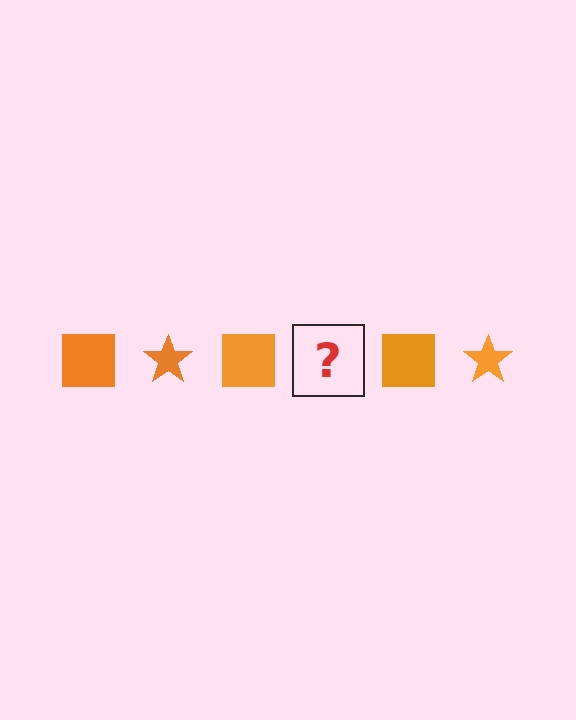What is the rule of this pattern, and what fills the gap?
The rule is that the pattern cycles through square, star shapes in orange. The gap should be filled with an orange star.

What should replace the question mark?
The question mark should be replaced with an orange star.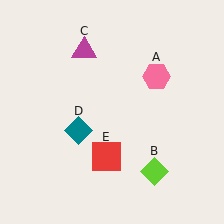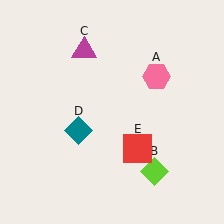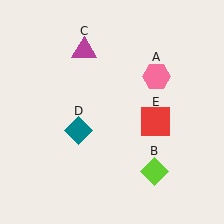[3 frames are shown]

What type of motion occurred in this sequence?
The red square (object E) rotated counterclockwise around the center of the scene.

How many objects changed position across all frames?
1 object changed position: red square (object E).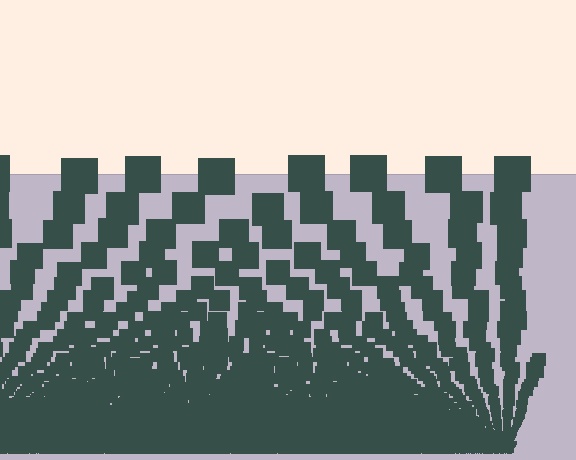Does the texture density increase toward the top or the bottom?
Density increases toward the bottom.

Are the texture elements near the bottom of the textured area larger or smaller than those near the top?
Smaller. The gradient is inverted — elements near the bottom are smaller and denser.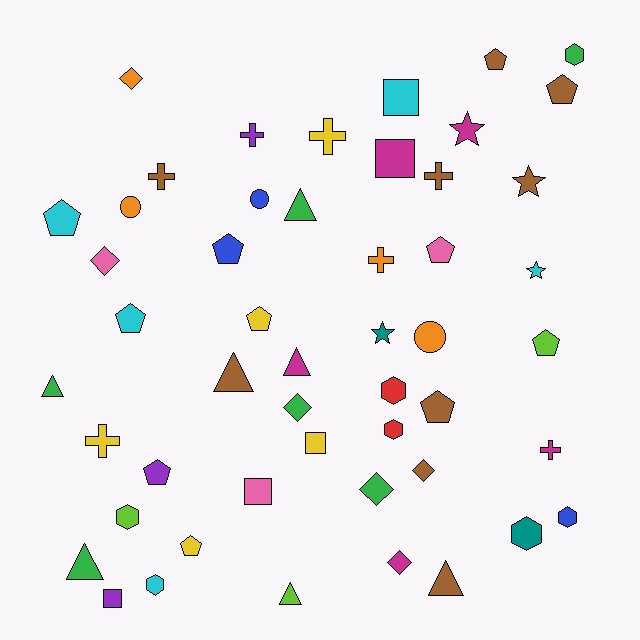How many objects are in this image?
There are 50 objects.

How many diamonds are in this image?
There are 6 diamonds.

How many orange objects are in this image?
There are 4 orange objects.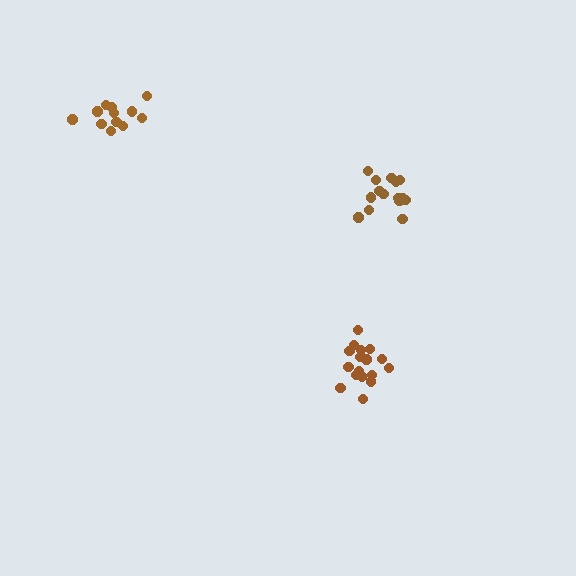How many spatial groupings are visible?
There are 3 spatial groupings.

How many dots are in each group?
Group 1: 15 dots, Group 2: 18 dots, Group 3: 12 dots (45 total).